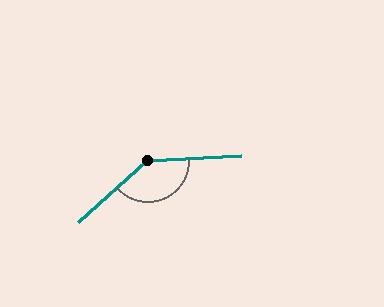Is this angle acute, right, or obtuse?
It is obtuse.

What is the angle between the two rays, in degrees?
Approximately 141 degrees.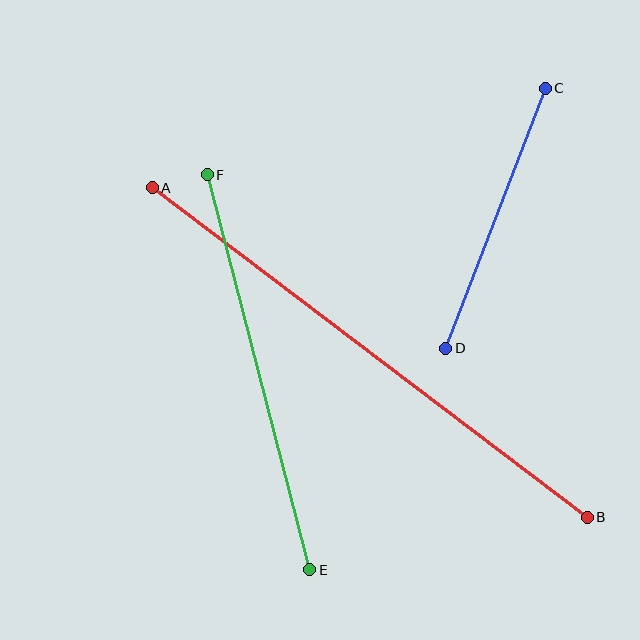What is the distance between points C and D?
The distance is approximately 278 pixels.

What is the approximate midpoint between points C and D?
The midpoint is at approximately (495, 218) pixels.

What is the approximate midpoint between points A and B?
The midpoint is at approximately (370, 353) pixels.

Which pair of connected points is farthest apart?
Points A and B are farthest apart.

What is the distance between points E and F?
The distance is approximately 408 pixels.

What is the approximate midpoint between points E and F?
The midpoint is at approximately (258, 372) pixels.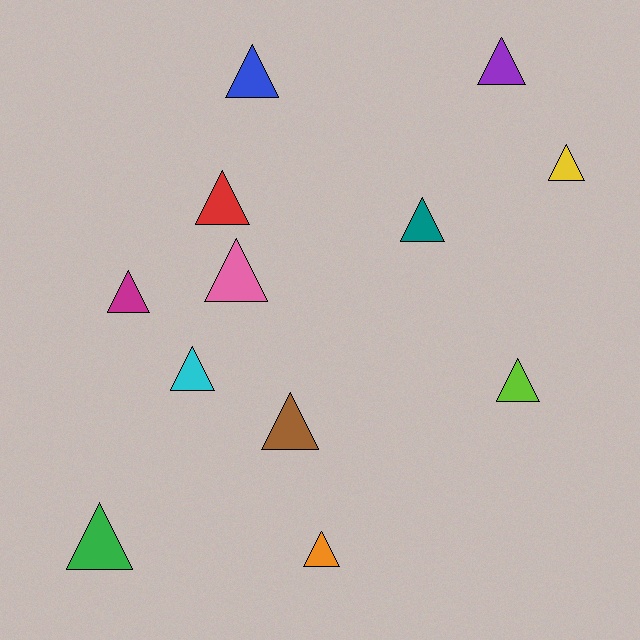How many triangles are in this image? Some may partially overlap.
There are 12 triangles.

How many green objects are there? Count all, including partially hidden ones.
There is 1 green object.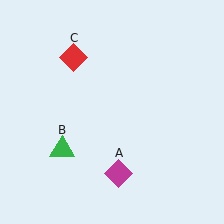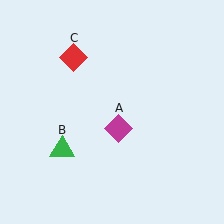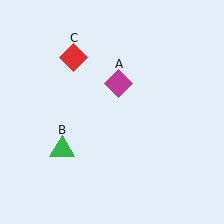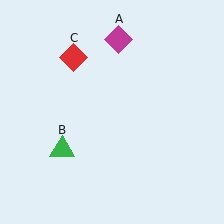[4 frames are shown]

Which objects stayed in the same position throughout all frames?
Green triangle (object B) and red diamond (object C) remained stationary.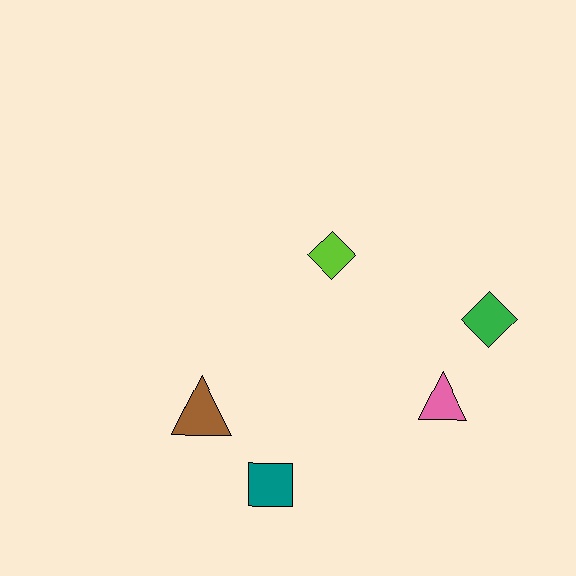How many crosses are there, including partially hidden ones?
There are no crosses.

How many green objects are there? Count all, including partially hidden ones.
There is 1 green object.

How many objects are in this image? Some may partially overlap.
There are 5 objects.